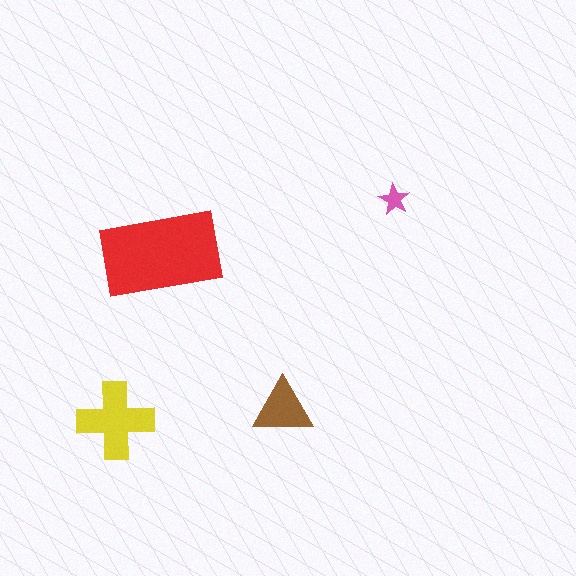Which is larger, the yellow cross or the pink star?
The yellow cross.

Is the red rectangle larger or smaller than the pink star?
Larger.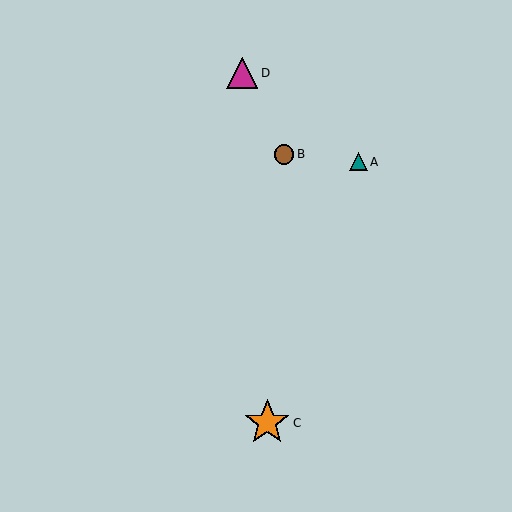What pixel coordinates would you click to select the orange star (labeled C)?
Click at (267, 423) to select the orange star C.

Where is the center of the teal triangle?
The center of the teal triangle is at (358, 162).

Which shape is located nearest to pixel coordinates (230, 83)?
The magenta triangle (labeled D) at (242, 73) is nearest to that location.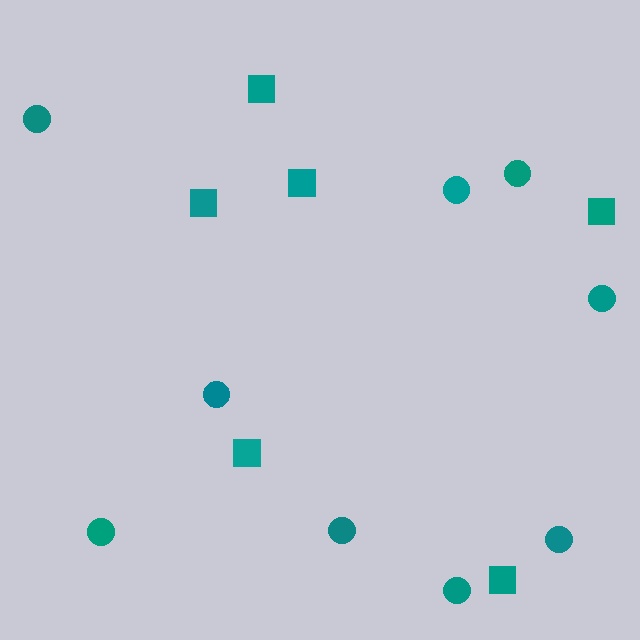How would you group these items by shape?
There are 2 groups: one group of circles (9) and one group of squares (6).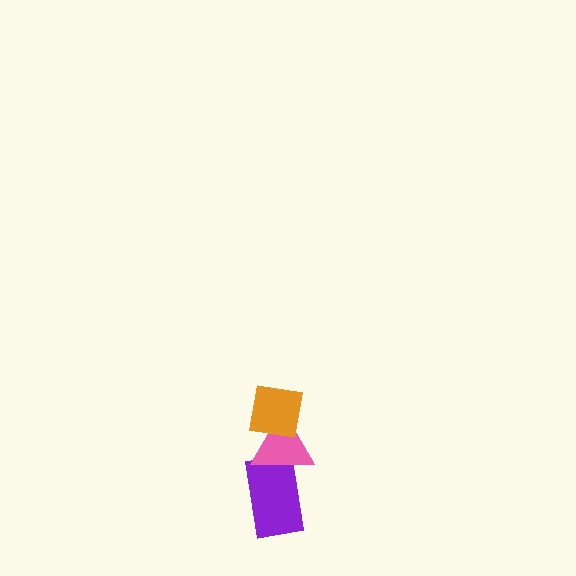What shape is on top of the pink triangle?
The orange square is on top of the pink triangle.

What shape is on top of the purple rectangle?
The pink triangle is on top of the purple rectangle.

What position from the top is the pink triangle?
The pink triangle is 2nd from the top.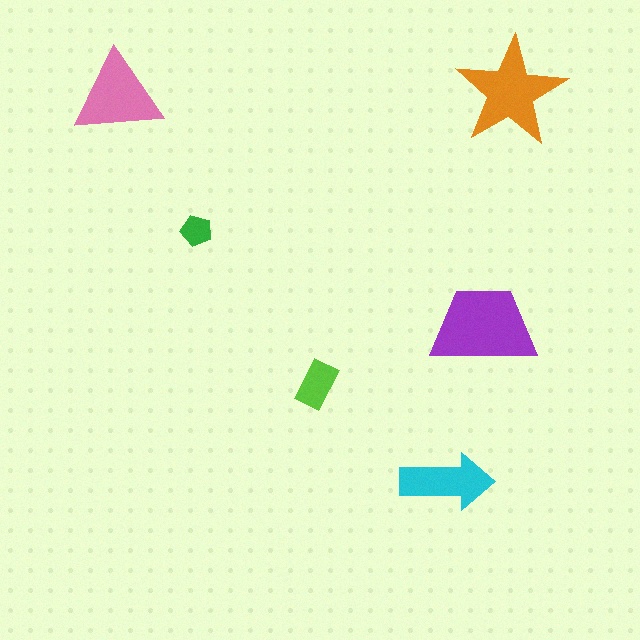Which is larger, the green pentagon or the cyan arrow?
The cyan arrow.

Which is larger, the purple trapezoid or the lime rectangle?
The purple trapezoid.